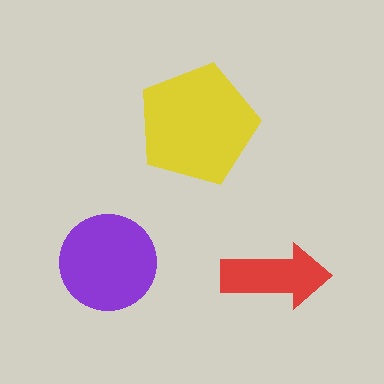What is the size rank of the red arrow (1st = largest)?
3rd.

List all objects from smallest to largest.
The red arrow, the purple circle, the yellow pentagon.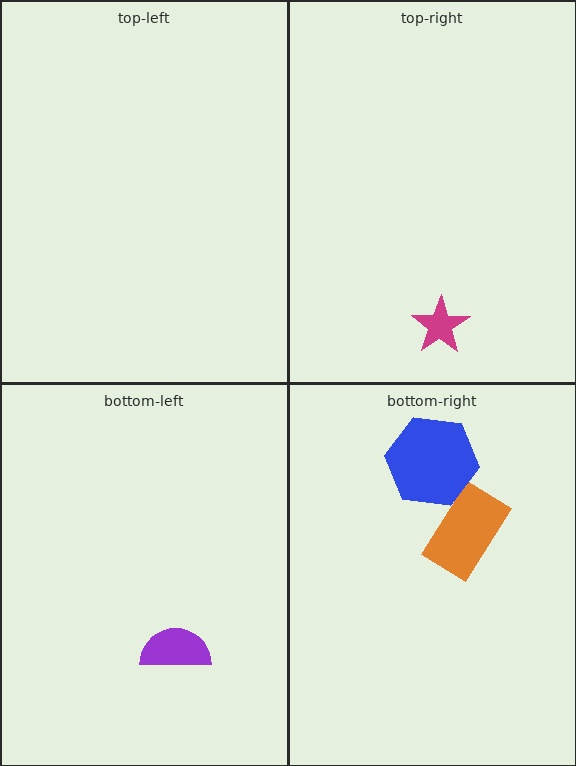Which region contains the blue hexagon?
The bottom-right region.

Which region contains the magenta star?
The top-right region.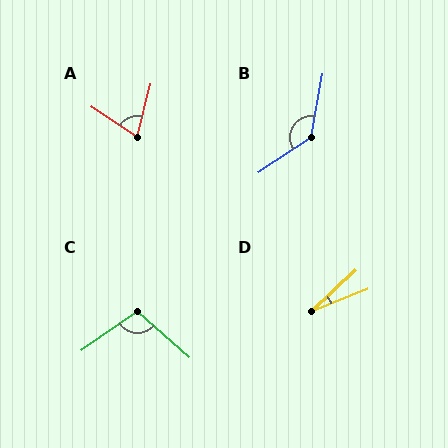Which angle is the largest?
B, at approximately 134 degrees.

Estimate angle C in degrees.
Approximately 104 degrees.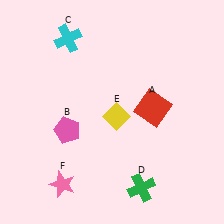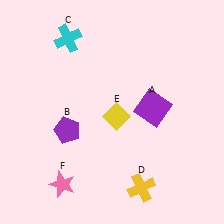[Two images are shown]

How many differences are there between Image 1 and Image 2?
There are 3 differences between the two images.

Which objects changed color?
A changed from red to purple. B changed from pink to purple. D changed from green to yellow.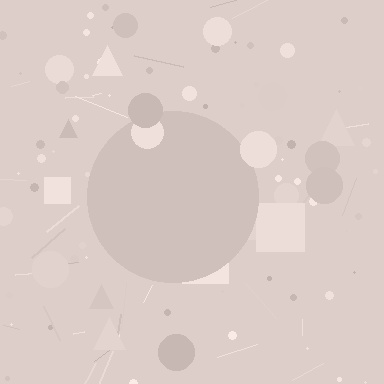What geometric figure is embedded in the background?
A circle is embedded in the background.